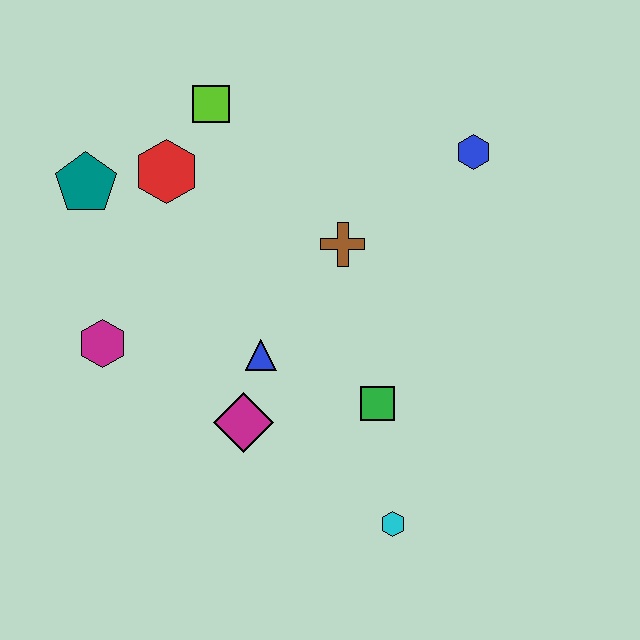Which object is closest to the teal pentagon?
The red hexagon is closest to the teal pentagon.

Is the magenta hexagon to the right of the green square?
No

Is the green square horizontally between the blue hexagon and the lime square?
Yes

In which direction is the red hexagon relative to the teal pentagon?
The red hexagon is to the right of the teal pentagon.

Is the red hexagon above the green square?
Yes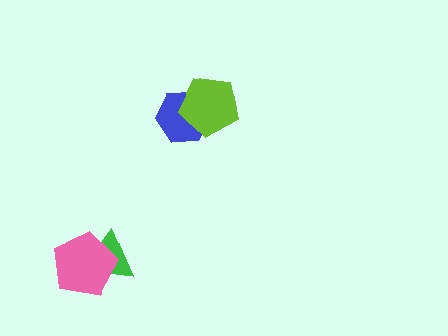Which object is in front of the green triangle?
The pink pentagon is in front of the green triangle.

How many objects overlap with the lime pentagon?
1 object overlaps with the lime pentagon.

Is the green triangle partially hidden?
Yes, it is partially covered by another shape.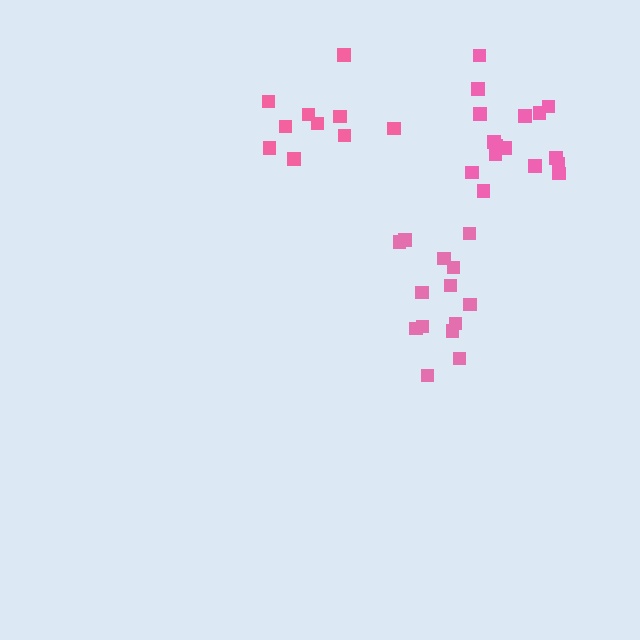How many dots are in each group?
Group 1: 10 dots, Group 2: 14 dots, Group 3: 16 dots (40 total).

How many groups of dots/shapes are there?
There are 3 groups.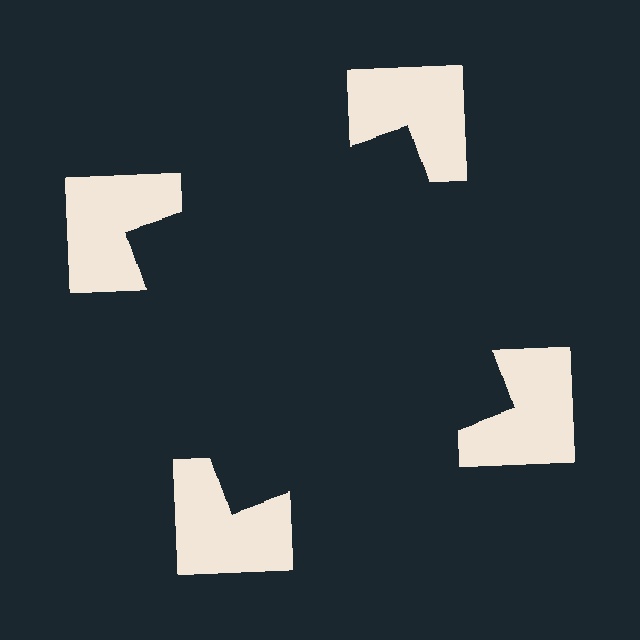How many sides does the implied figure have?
4 sides.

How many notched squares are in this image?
There are 4 — one at each vertex of the illusory square.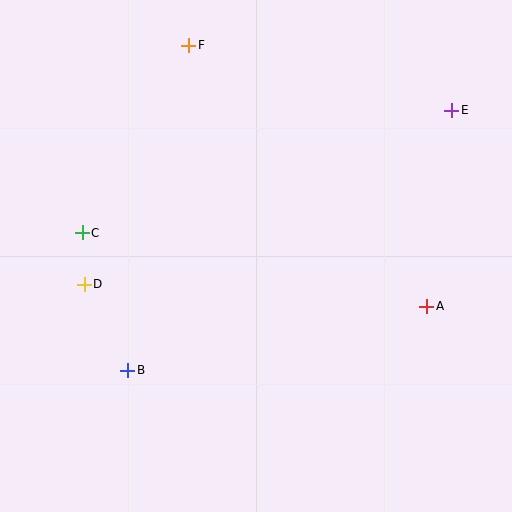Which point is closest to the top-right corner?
Point E is closest to the top-right corner.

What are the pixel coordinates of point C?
Point C is at (82, 233).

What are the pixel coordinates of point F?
Point F is at (189, 45).